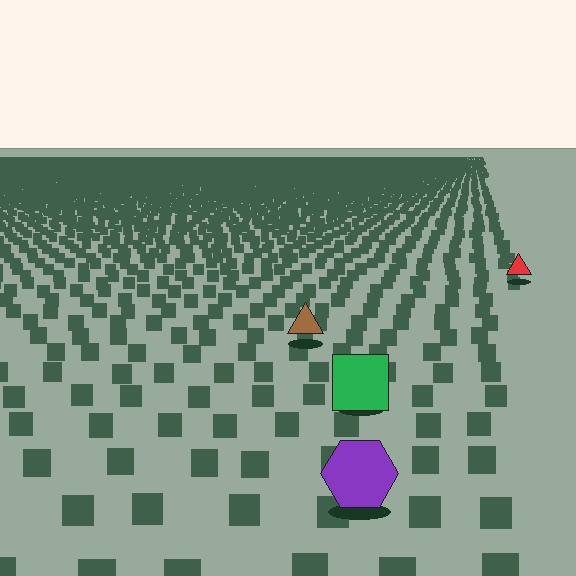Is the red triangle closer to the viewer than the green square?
No. The green square is closer — you can tell from the texture gradient: the ground texture is coarser near it.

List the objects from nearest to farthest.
From nearest to farthest: the purple hexagon, the green square, the brown triangle, the red triangle.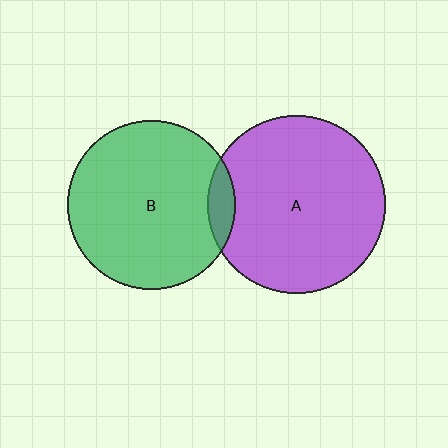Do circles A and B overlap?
Yes.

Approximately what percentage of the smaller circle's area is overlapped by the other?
Approximately 10%.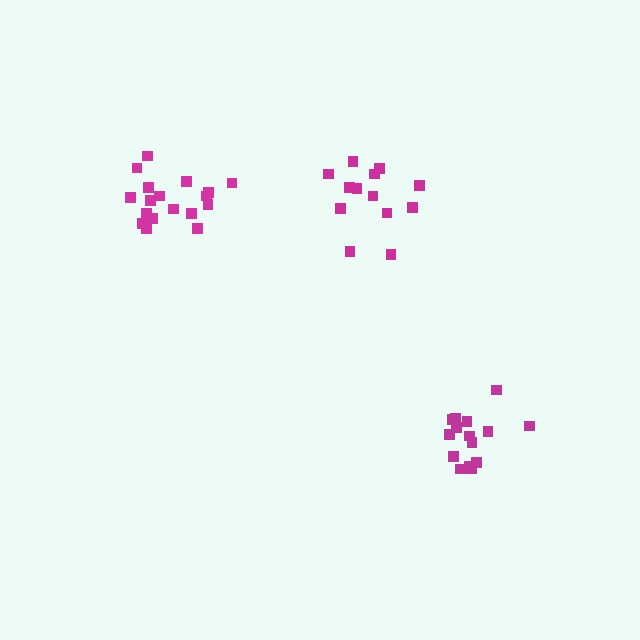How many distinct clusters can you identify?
There are 3 distinct clusters.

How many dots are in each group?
Group 1: 13 dots, Group 2: 15 dots, Group 3: 18 dots (46 total).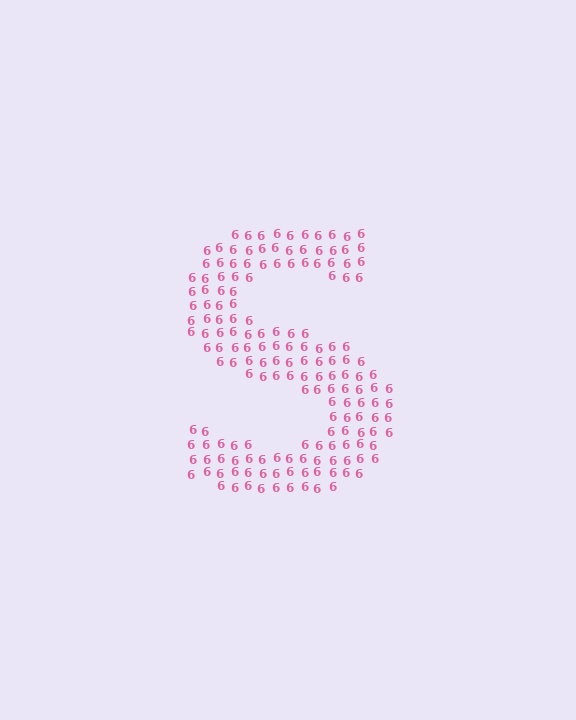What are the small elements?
The small elements are digit 6's.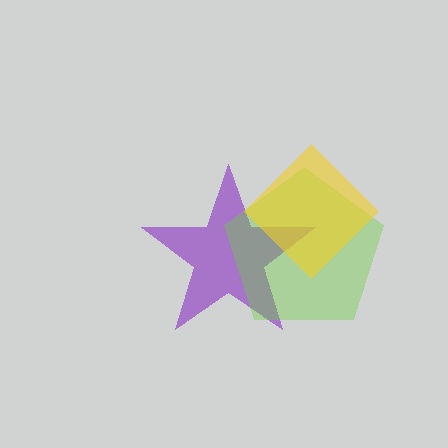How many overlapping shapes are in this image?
There are 3 overlapping shapes in the image.